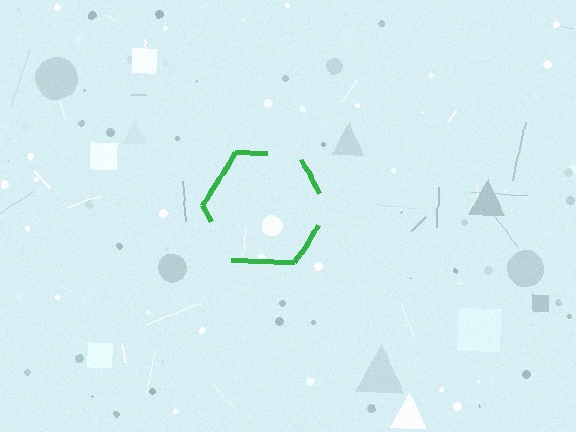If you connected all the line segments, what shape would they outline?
They would outline a hexagon.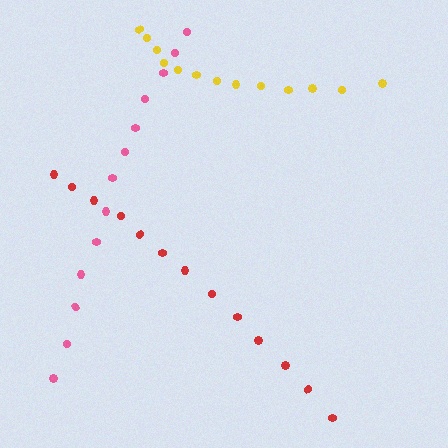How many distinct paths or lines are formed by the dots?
There are 3 distinct paths.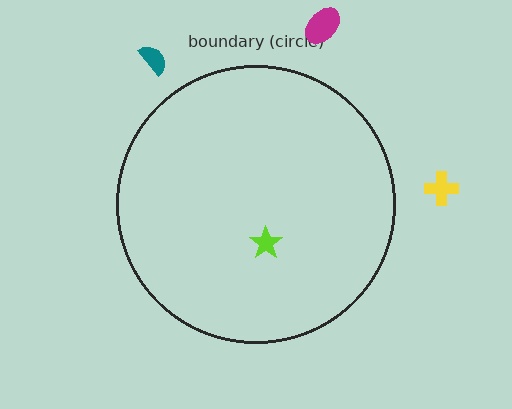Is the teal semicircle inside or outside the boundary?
Outside.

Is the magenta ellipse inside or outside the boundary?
Outside.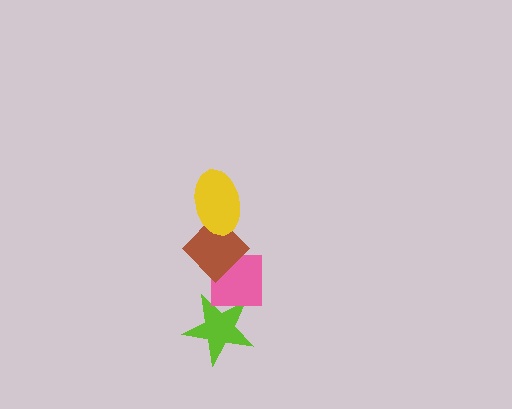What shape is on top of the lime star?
The pink square is on top of the lime star.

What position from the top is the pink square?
The pink square is 3rd from the top.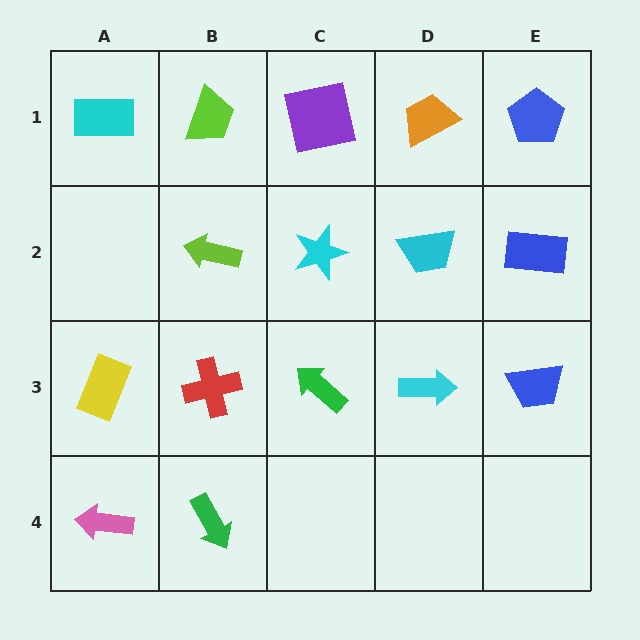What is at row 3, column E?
A blue trapezoid.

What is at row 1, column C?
A purple square.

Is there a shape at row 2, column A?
No, that cell is empty.